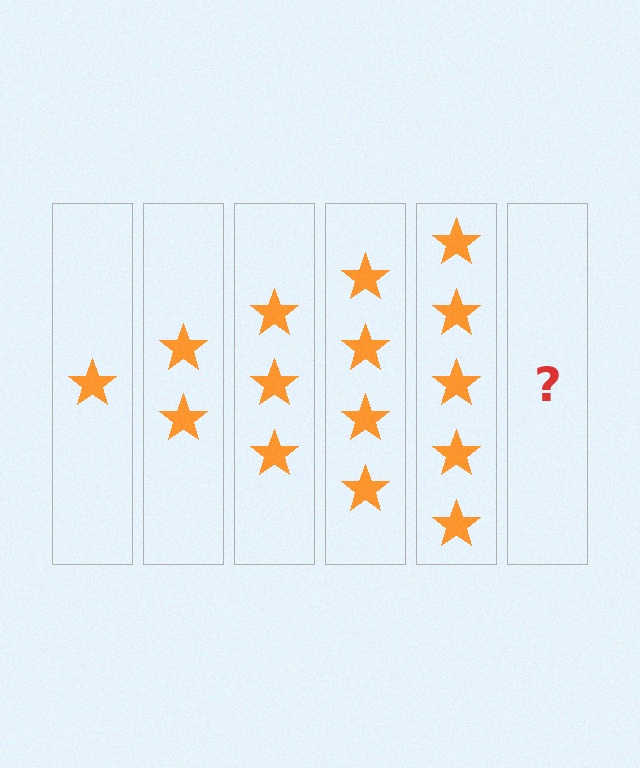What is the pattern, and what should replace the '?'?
The pattern is that each step adds one more star. The '?' should be 6 stars.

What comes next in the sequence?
The next element should be 6 stars.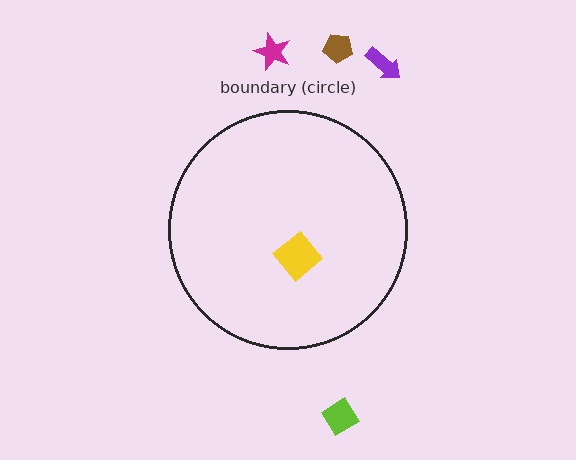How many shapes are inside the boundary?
1 inside, 4 outside.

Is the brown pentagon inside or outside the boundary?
Outside.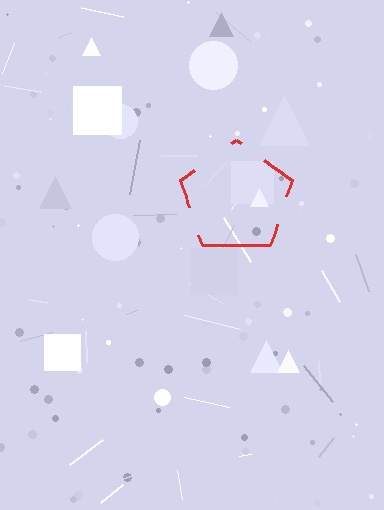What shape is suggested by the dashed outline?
The dashed outline suggests a pentagon.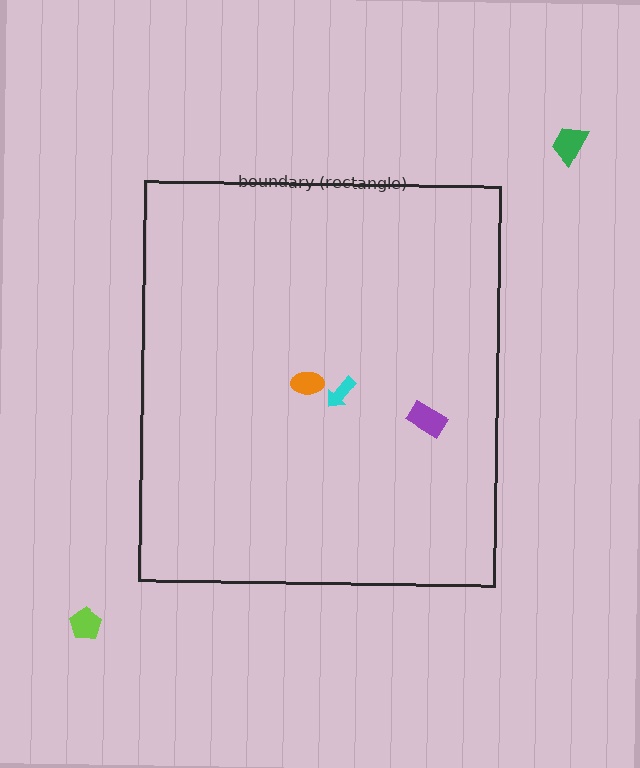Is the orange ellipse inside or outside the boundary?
Inside.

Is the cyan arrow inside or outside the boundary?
Inside.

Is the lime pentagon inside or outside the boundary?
Outside.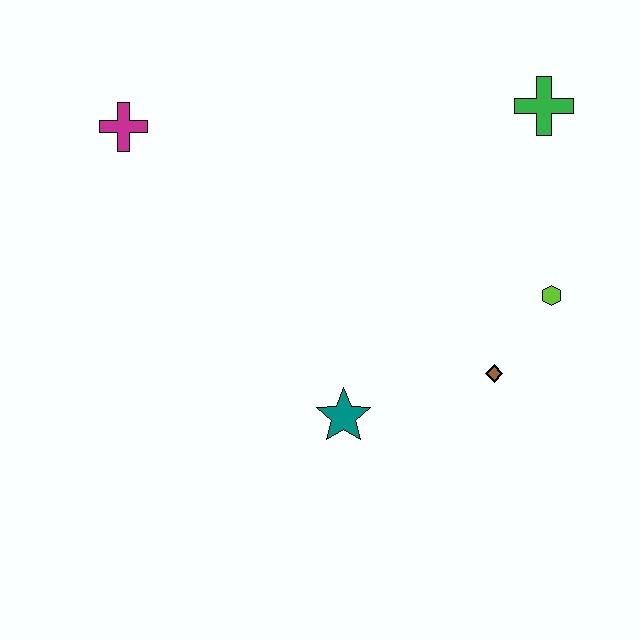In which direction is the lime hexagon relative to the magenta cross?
The lime hexagon is to the right of the magenta cross.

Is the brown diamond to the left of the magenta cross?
No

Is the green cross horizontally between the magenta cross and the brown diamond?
No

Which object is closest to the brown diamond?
The lime hexagon is closest to the brown diamond.